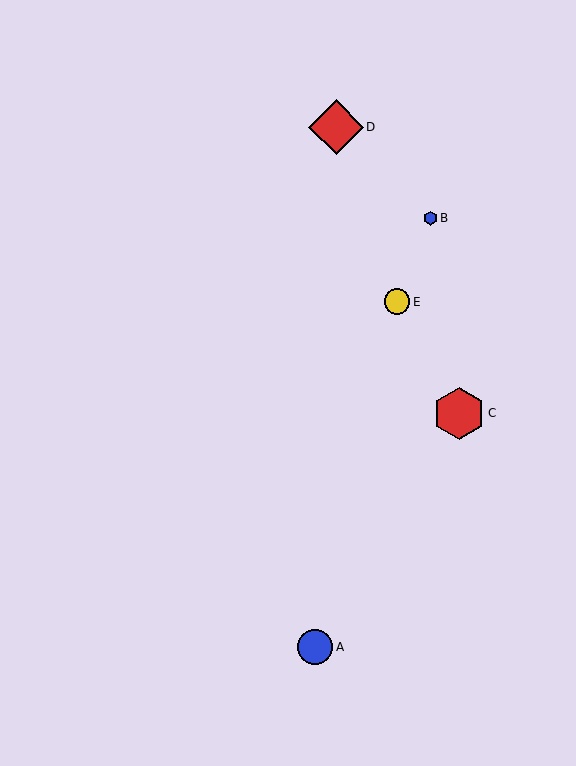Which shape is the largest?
The red diamond (labeled D) is the largest.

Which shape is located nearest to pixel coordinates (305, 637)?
The blue circle (labeled A) at (315, 647) is nearest to that location.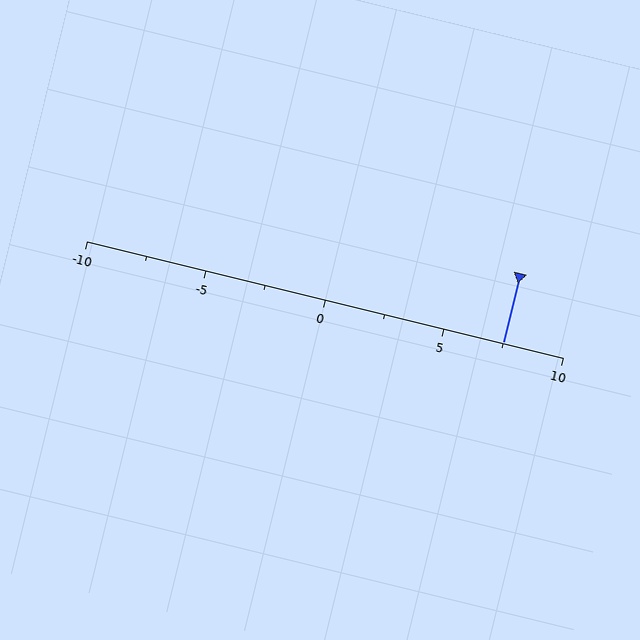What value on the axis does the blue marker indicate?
The marker indicates approximately 7.5.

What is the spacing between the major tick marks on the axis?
The major ticks are spaced 5 apart.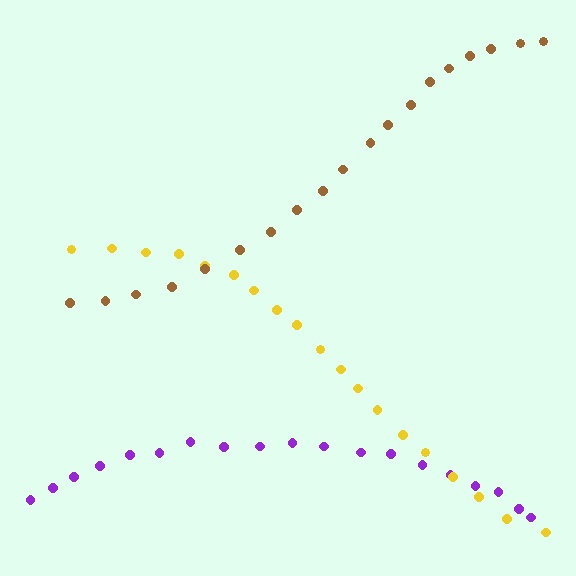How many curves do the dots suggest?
There are 3 distinct paths.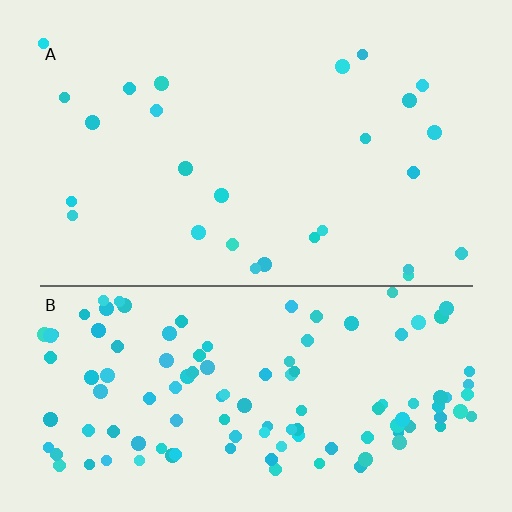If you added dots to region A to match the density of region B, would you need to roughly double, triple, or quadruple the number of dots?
Approximately quadruple.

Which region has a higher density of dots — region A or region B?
B (the bottom).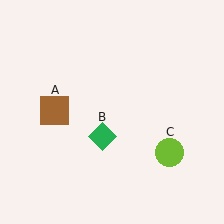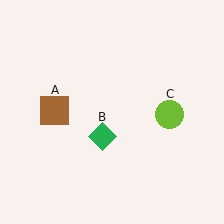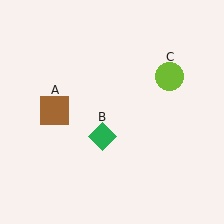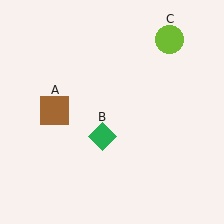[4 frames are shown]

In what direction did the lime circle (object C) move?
The lime circle (object C) moved up.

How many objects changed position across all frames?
1 object changed position: lime circle (object C).